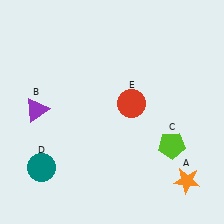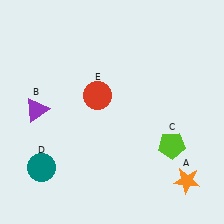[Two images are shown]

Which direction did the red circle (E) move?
The red circle (E) moved left.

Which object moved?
The red circle (E) moved left.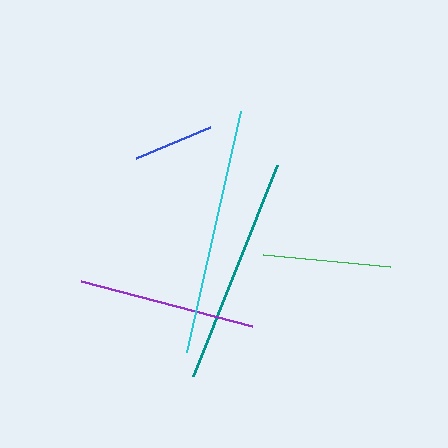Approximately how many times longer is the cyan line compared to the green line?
The cyan line is approximately 1.9 times the length of the green line.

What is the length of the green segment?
The green segment is approximately 127 pixels long.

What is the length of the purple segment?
The purple segment is approximately 176 pixels long.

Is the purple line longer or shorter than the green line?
The purple line is longer than the green line.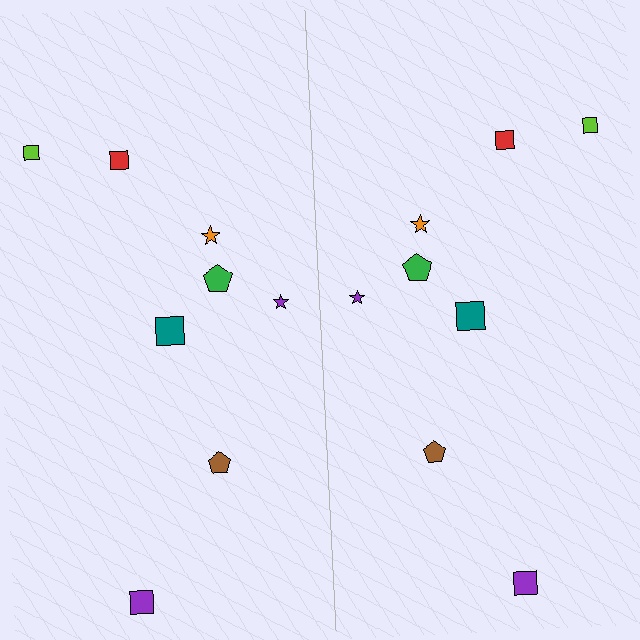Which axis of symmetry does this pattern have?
The pattern has a vertical axis of symmetry running through the center of the image.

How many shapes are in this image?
There are 16 shapes in this image.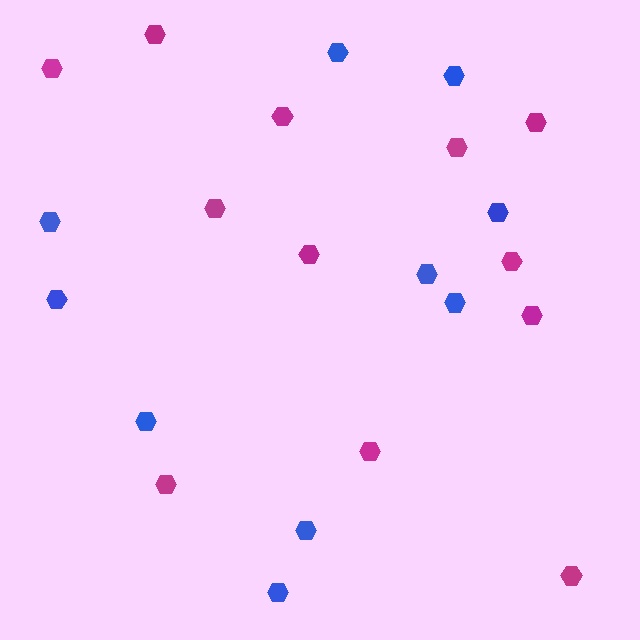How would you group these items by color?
There are 2 groups: one group of blue hexagons (10) and one group of magenta hexagons (12).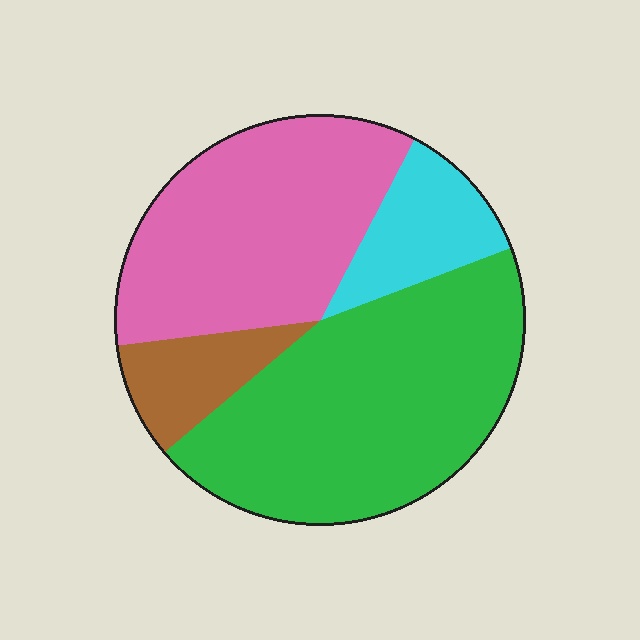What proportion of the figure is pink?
Pink covers about 35% of the figure.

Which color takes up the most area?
Green, at roughly 45%.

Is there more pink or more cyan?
Pink.